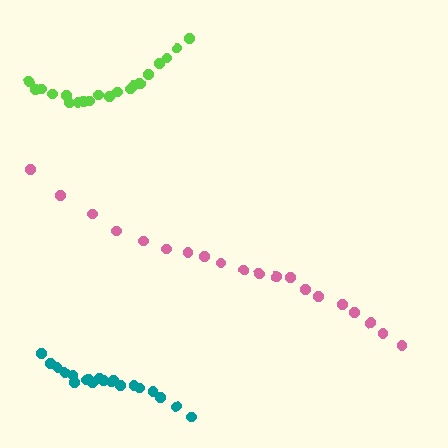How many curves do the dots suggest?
There are 3 distinct paths.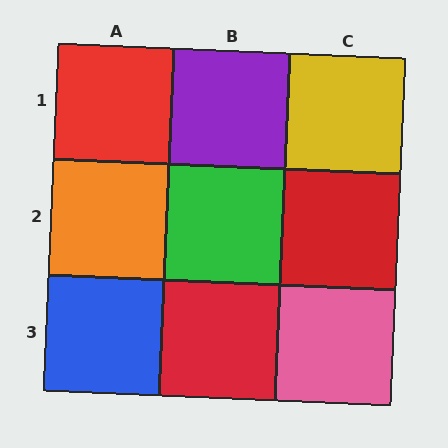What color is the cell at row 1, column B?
Purple.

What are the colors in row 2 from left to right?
Orange, green, red.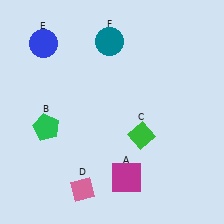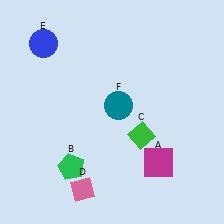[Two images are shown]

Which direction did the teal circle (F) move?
The teal circle (F) moved down.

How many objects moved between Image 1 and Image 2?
3 objects moved between the two images.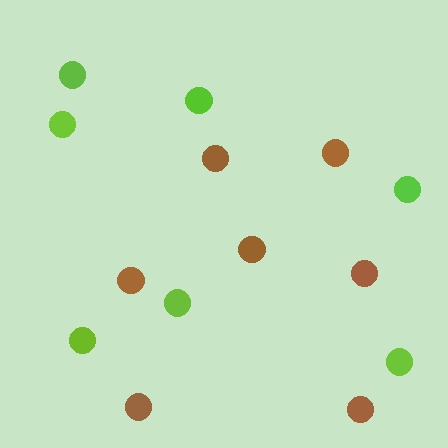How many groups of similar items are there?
There are 2 groups: one group of brown circles (7) and one group of lime circles (7).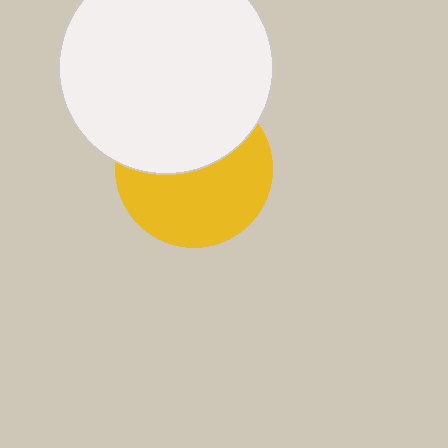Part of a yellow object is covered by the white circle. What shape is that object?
It is a circle.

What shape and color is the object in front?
The object in front is a white circle.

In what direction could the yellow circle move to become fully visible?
The yellow circle could move down. That would shift it out from behind the white circle entirely.